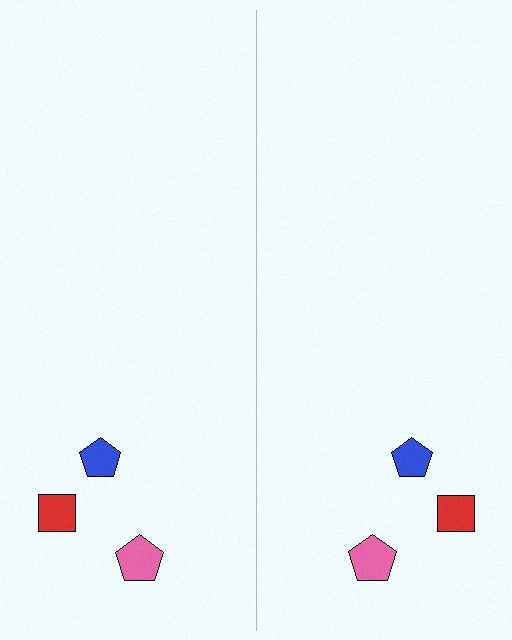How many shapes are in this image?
There are 6 shapes in this image.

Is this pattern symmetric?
Yes, this pattern has bilateral (reflection) symmetry.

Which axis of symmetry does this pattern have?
The pattern has a vertical axis of symmetry running through the center of the image.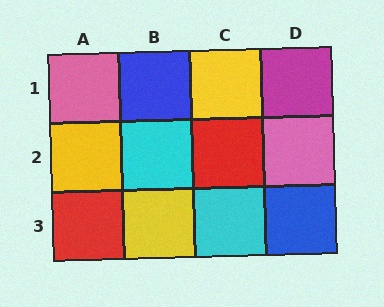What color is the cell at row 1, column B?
Blue.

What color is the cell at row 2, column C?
Red.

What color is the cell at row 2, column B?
Cyan.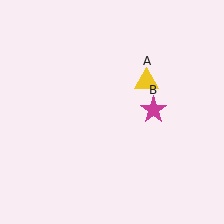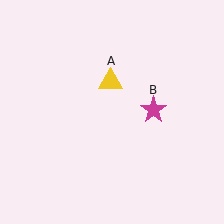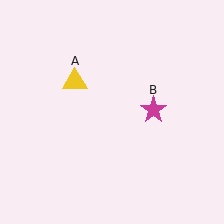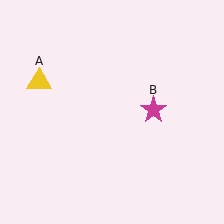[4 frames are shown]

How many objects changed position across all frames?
1 object changed position: yellow triangle (object A).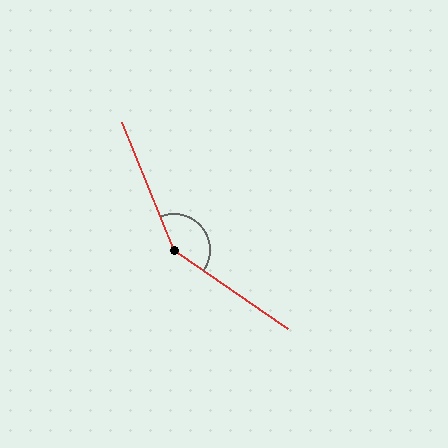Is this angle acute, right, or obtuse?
It is obtuse.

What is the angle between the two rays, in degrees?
Approximately 147 degrees.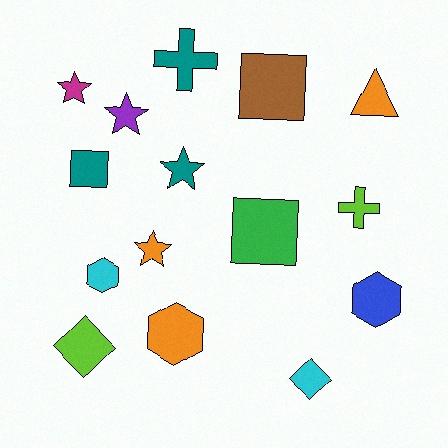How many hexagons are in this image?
There are 3 hexagons.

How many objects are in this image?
There are 15 objects.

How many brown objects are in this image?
There is 1 brown object.